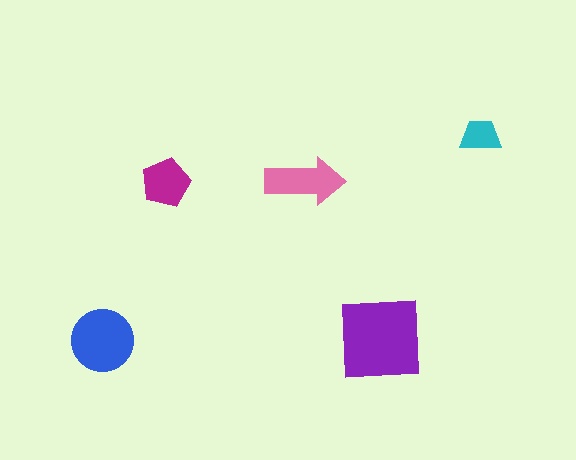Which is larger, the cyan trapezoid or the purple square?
The purple square.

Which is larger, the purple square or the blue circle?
The purple square.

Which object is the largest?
The purple square.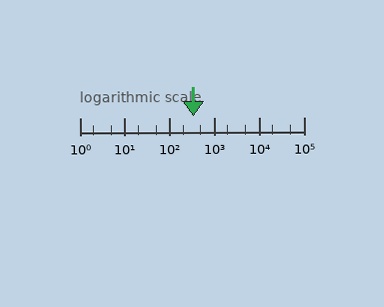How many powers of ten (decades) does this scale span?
The scale spans 5 decades, from 1 to 100000.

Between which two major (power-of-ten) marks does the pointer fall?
The pointer is between 100 and 1000.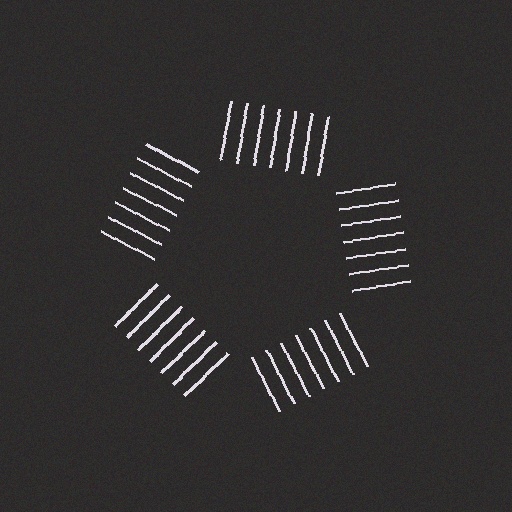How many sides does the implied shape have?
5 sides — the line-ends trace a pentagon.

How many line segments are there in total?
35 — 7 along each of the 5 edges.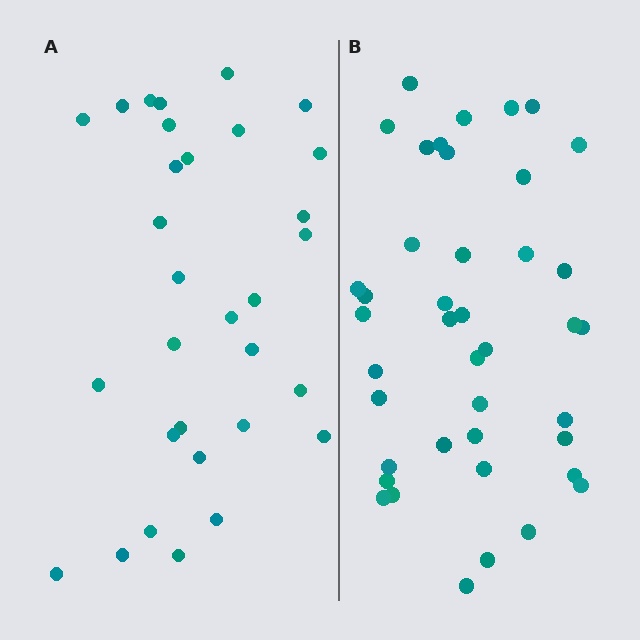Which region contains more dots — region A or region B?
Region B (the right region) has more dots.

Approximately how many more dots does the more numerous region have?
Region B has roughly 10 or so more dots than region A.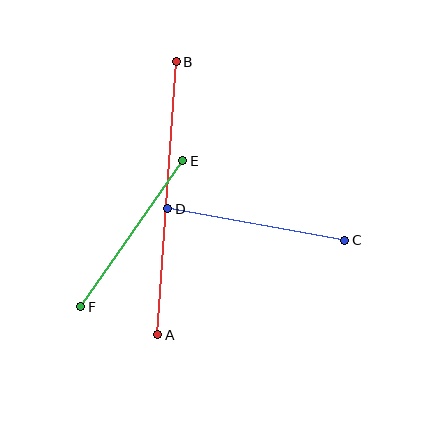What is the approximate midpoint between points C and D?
The midpoint is at approximately (256, 224) pixels.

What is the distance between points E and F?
The distance is approximately 178 pixels.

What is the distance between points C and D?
The distance is approximately 180 pixels.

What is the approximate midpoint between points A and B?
The midpoint is at approximately (167, 198) pixels.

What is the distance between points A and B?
The distance is approximately 274 pixels.